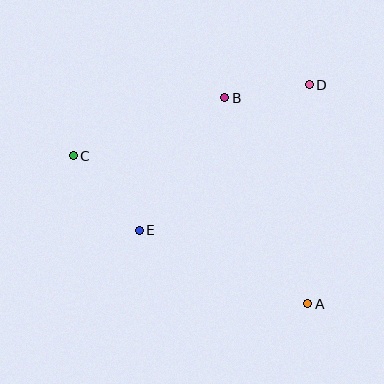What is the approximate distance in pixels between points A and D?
The distance between A and D is approximately 219 pixels.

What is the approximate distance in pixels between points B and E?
The distance between B and E is approximately 158 pixels.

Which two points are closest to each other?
Points B and D are closest to each other.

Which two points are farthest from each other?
Points A and C are farthest from each other.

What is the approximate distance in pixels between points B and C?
The distance between B and C is approximately 162 pixels.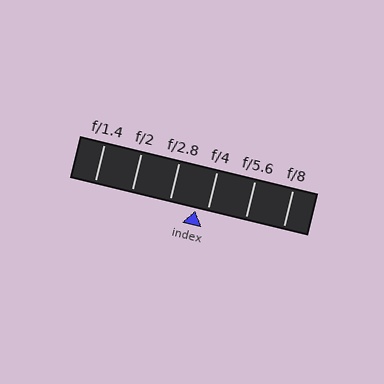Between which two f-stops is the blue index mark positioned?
The index mark is between f/2.8 and f/4.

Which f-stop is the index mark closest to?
The index mark is closest to f/4.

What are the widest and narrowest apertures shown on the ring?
The widest aperture shown is f/1.4 and the narrowest is f/8.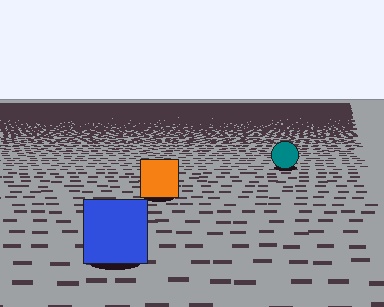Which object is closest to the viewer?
The blue square is closest. The texture marks near it are larger and more spread out.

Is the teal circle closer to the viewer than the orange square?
No. The orange square is closer — you can tell from the texture gradient: the ground texture is coarser near it.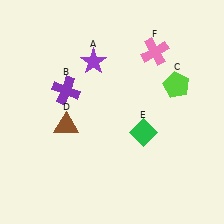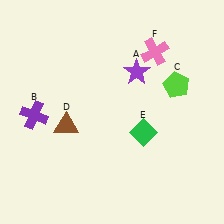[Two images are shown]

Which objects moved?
The objects that moved are: the purple star (A), the purple cross (B).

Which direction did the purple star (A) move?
The purple star (A) moved right.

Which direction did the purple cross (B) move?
The purple cross (B) moved left.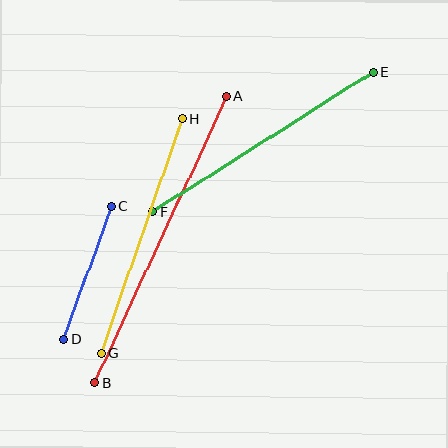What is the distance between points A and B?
The distance is approximately 315 pixels.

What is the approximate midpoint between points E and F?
The midpoint is at approximately (263, 142) pixels.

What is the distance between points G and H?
The distance is approximately 248 pixels.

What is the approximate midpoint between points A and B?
The midpoint is at approximately (161, 239) pixels.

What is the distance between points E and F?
The distance is approximately 261 pixels.